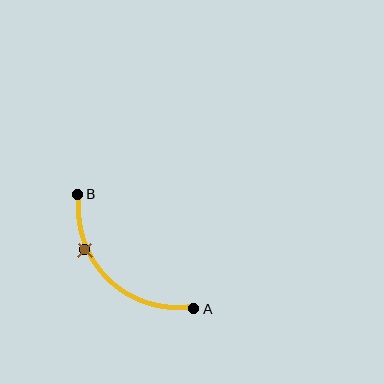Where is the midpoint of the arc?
The arc midpoint is the point on the curve farthest from the straight line joining A and B. It sits below and to the left of that line.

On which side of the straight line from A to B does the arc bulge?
The arc bulges below and to the left of the straight line connecting A and B.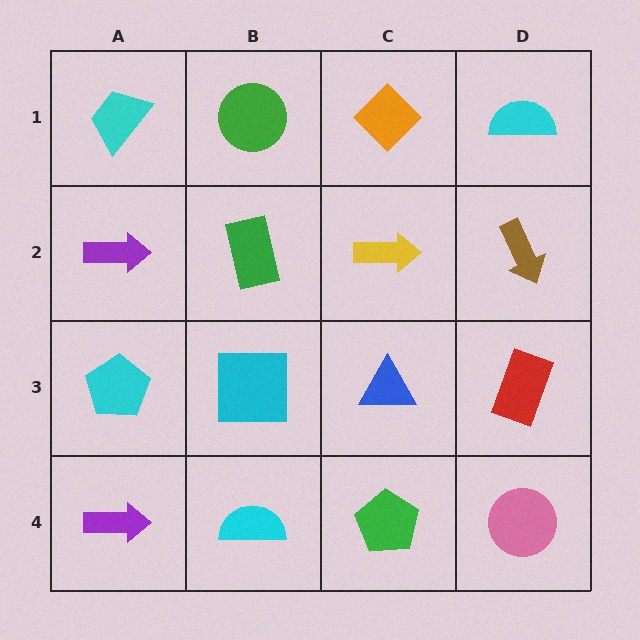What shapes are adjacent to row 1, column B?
A green rectangle (row 2, column B), a cyan trapezoid (row 1, column A), an orange diamond (row 1, column C).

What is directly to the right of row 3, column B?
A blue triangle.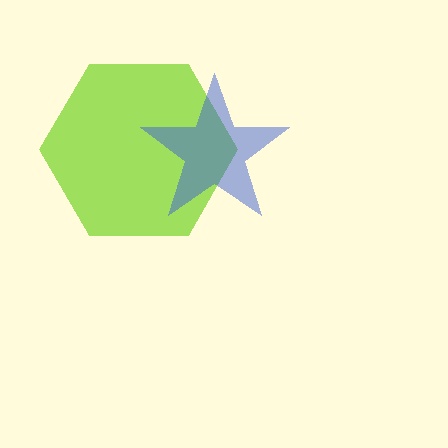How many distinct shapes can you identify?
There are 2 distinct shapes: a lime hexagon, a blue star.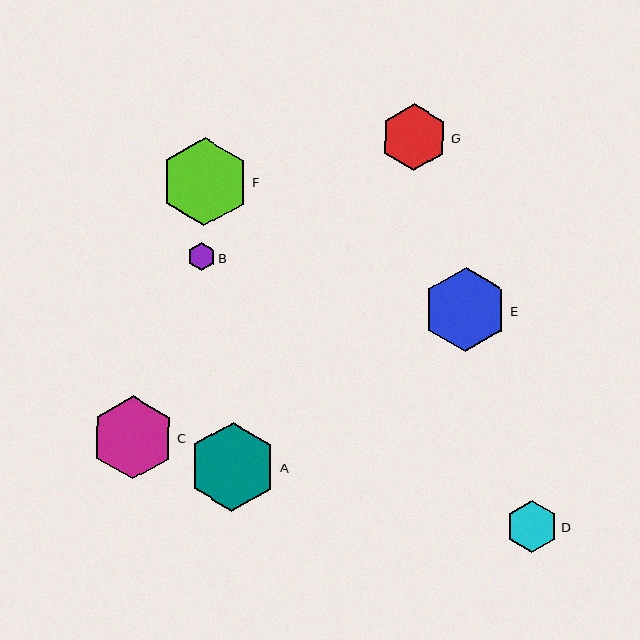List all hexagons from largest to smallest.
From largest to smallest: F, A, E, C, G, D, B.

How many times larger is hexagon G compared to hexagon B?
Hexagon G is approximately 2.4 times the size of hexagon B.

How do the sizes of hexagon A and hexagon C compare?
Hexagon A and hexagon C are approximately the same size.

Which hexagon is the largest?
Hexagon F is the largest with a size of approximately 88 pixels.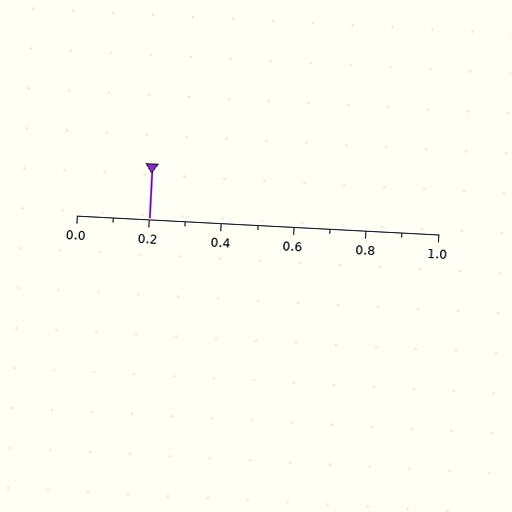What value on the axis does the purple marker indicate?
The marker indicates approximately 0.2.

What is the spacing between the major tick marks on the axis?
The major ticks are spaced 0.2 apart.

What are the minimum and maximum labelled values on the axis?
The axis runs from 0.0 to 1.0.